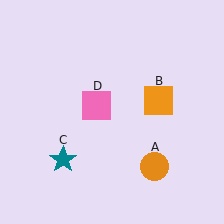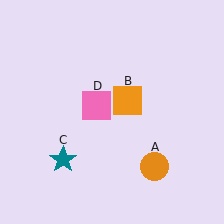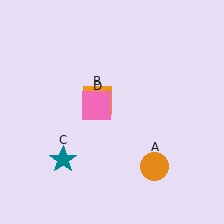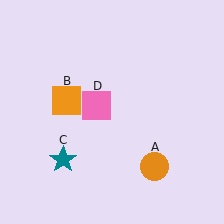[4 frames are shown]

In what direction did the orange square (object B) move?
The orange square (object B) moved left.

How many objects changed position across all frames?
1 object changed position: orange square (object B).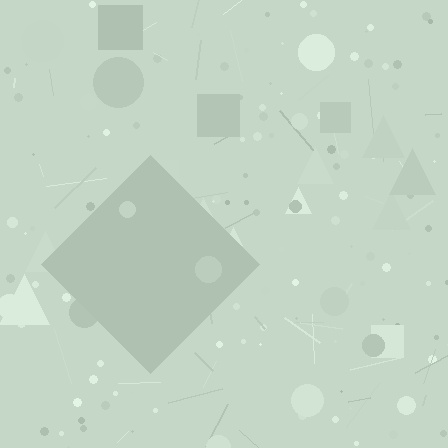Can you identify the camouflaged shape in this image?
The camouflaged shape is a diamond.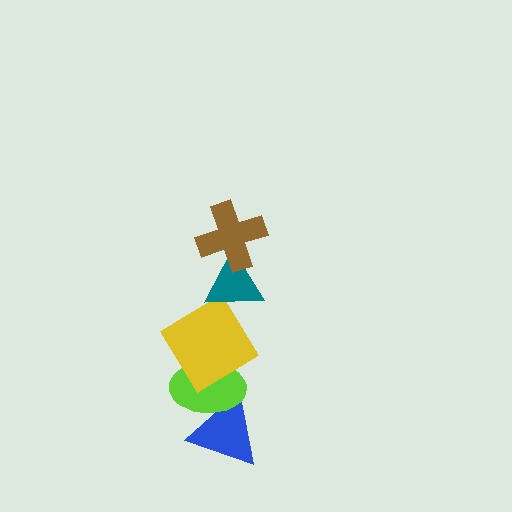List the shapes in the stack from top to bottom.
From top to bottom: the brown cross, the teal triangle, the yellow diamond, the lime ellipse, the blue triangle.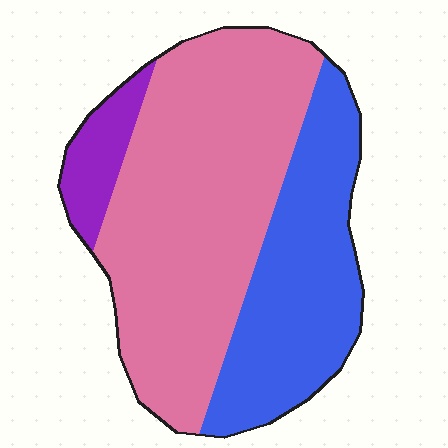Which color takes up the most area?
Pink, at roughly 60%.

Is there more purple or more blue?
Blue.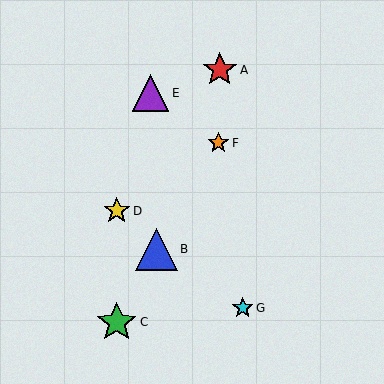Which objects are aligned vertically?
Objects C, D are aligned vertically.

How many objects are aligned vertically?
2 objects (C, D) are aligned vertically.